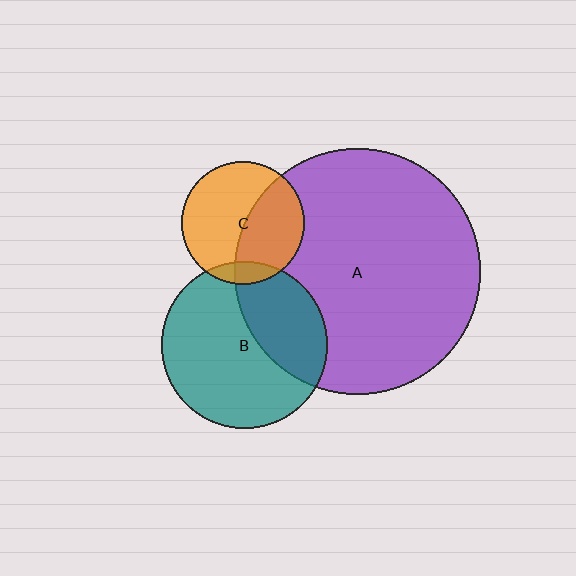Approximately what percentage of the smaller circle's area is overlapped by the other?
Approximately 10%.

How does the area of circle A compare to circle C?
Approximately 4.0 times.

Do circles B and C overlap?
Yes.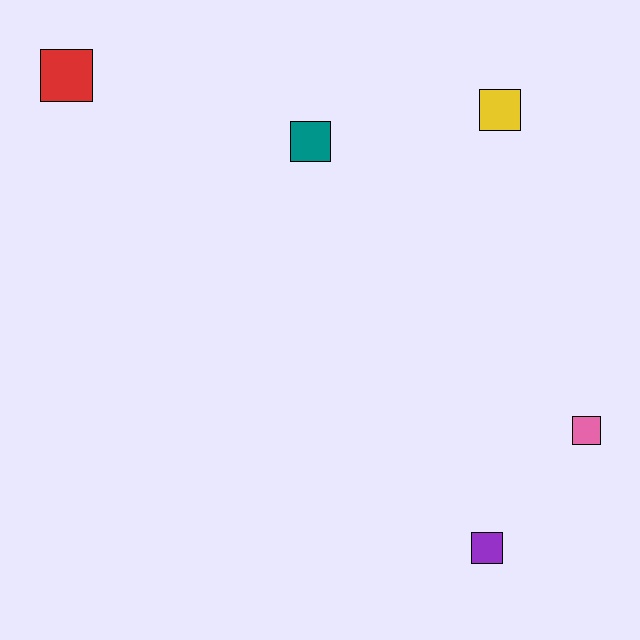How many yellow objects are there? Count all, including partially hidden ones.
There is 1 yellow object.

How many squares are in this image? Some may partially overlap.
There are 5 squares.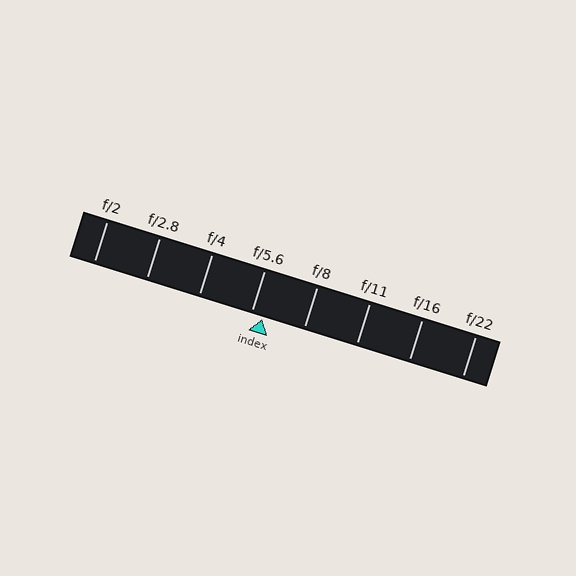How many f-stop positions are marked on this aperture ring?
There are 8 f-stop positions marked.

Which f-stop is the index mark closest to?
The index mark is closest to f/5.6.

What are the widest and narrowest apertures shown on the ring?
The widest aperture shown is f/2 and the narrowest is f/22.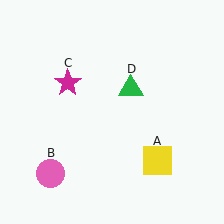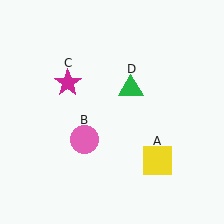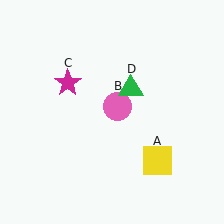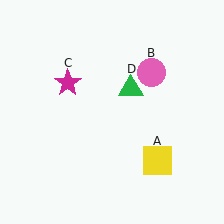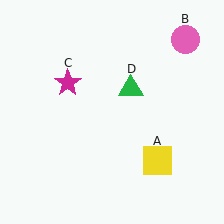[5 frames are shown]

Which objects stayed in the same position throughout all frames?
Yellow square (object A) and magenta star (object C) and green triangle (object D) remained stationary.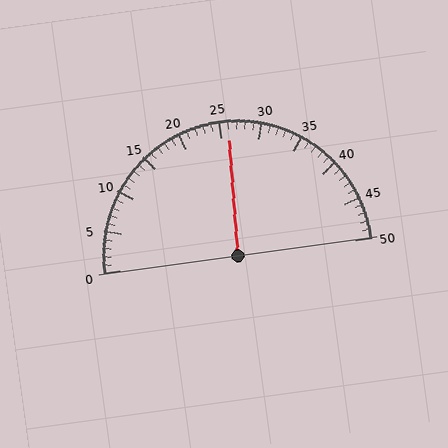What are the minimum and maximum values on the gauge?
The gauge ranges from 0 to 50.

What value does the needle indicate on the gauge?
The needle indicates approximately 26.